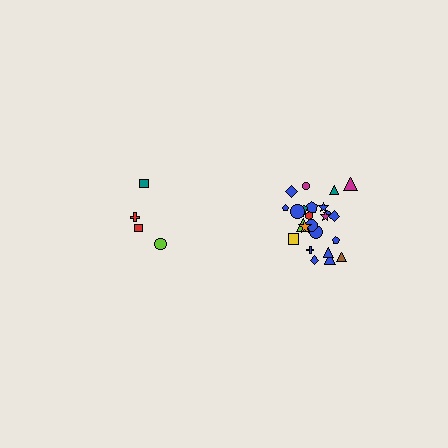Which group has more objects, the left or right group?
The right group.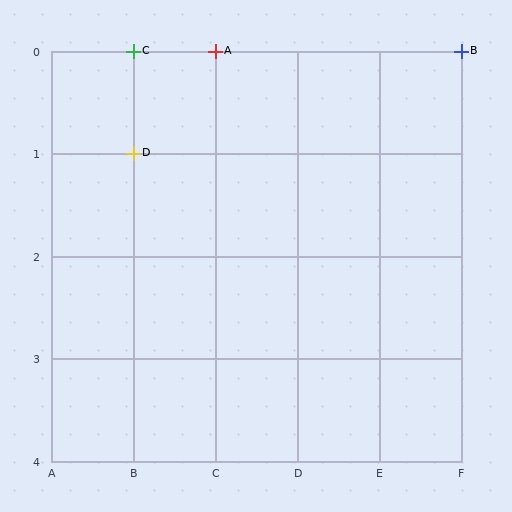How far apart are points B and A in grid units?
Points B and A are 3 columns apart.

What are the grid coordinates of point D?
Point D is at grid coordinates (B, 1).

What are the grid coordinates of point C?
Point C is at grid coordinates (B, 0).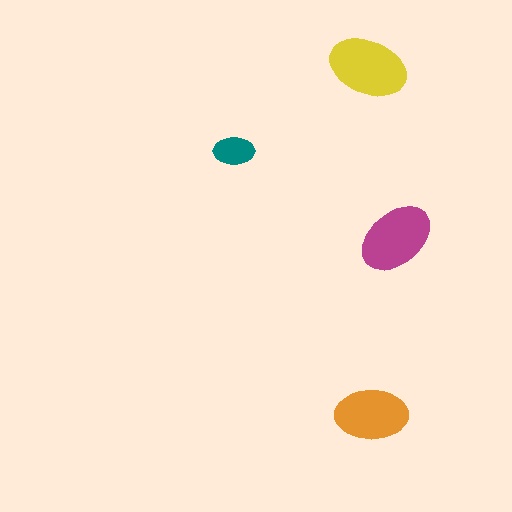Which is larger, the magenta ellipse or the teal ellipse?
The magenta one.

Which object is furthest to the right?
The magenta ellipse is rightmost.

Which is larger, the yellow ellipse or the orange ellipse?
The yellow one.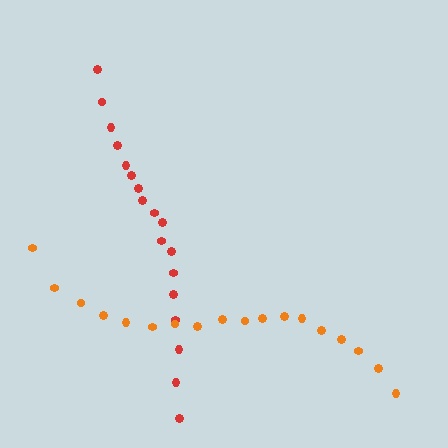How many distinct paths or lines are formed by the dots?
There are 2 distinct paths.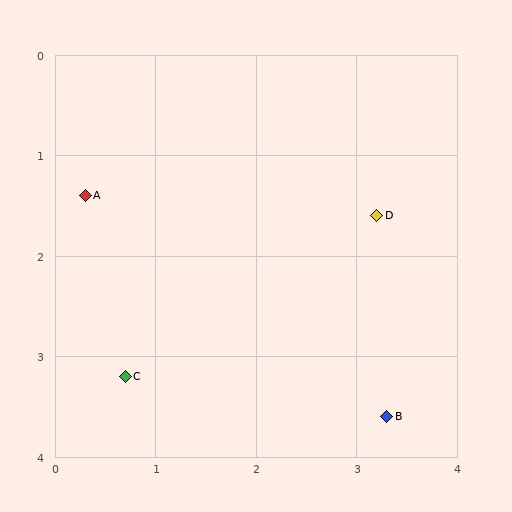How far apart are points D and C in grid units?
Points D and C are about 3.0 grid units apart.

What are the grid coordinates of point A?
Point A is at approximately (0.3, 1.4).